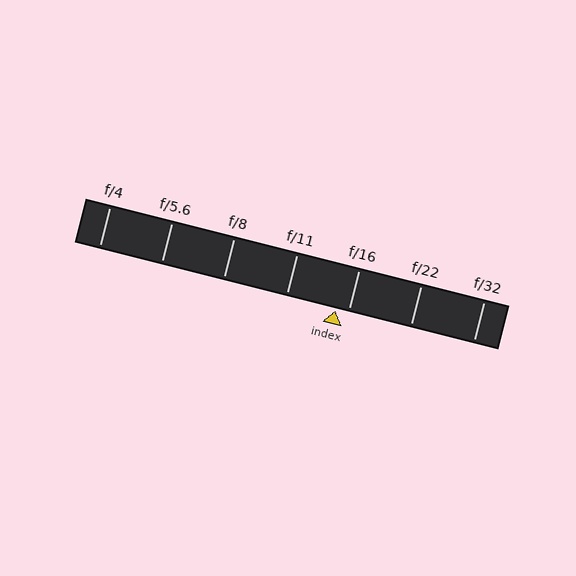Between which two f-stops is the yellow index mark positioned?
The index mark is between f/11 and f/16.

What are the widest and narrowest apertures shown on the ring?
The widest aperture shown is f/4 and the narrowest is f/32.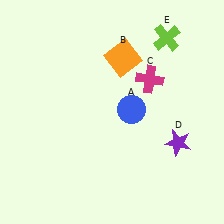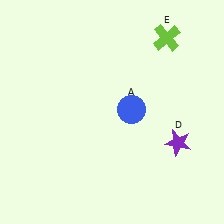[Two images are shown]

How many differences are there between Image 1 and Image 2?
There are 2 differences between the two images.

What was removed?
The orange square (B), the magenta cross (C) were removed in Image 2.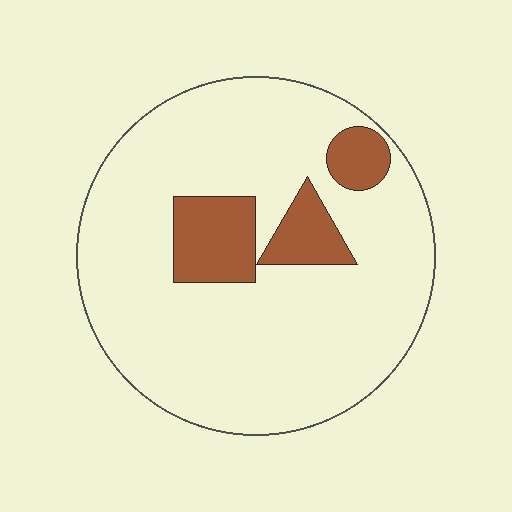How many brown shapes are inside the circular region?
3.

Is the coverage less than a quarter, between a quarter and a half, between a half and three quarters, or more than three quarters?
Less than a quarter.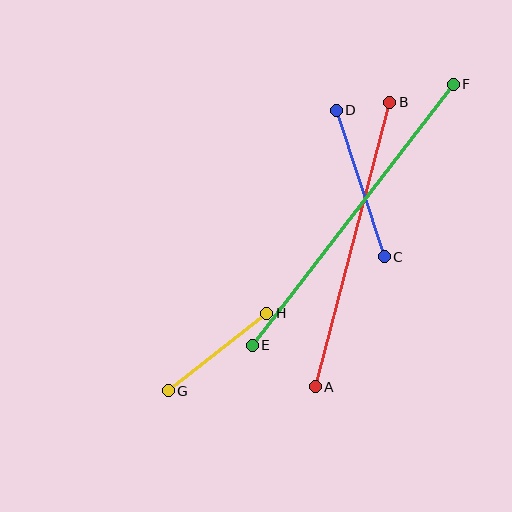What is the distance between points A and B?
The distance is approximately 294 pixels.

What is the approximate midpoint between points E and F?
The midpoint is at approximately (353, 215) pixels.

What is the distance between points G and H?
The distance is approximately 125 pixels.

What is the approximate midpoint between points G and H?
The midpoint is at approximately (218, 352) pixels.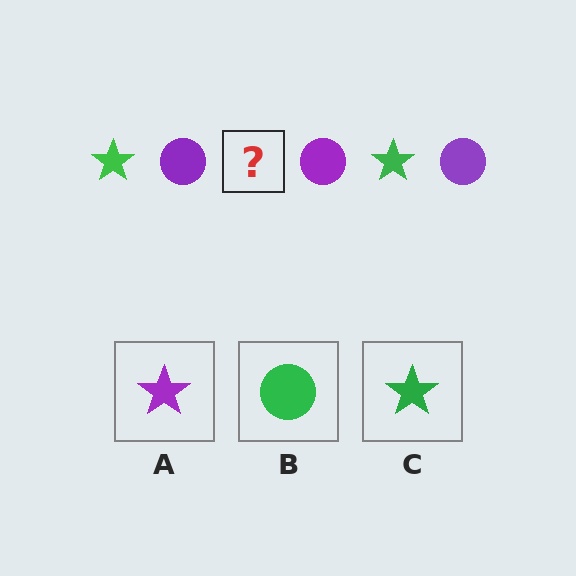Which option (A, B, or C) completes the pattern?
C.